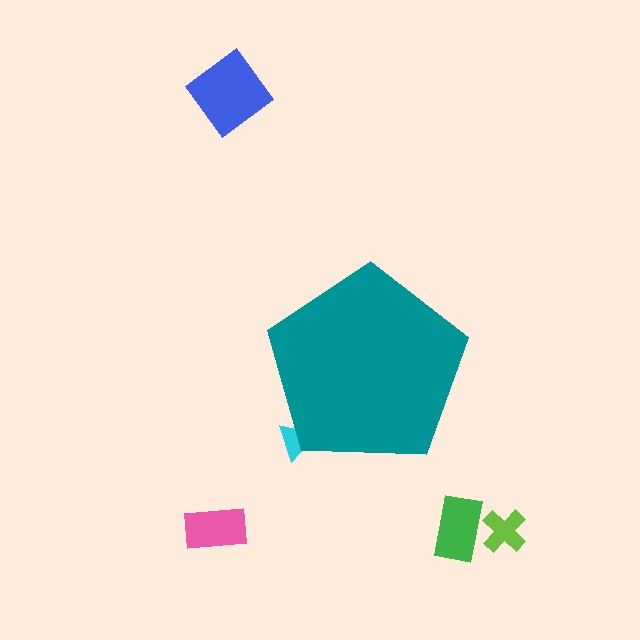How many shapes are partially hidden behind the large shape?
1 shape is partially hidden.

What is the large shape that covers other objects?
A teal pentagon.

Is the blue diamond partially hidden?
No, the blue diamond is fully visible.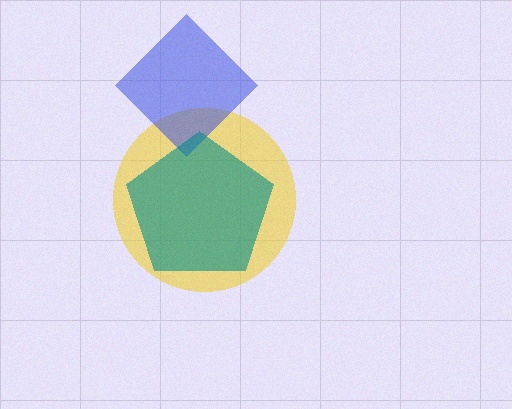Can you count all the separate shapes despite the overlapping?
Yes, there are 3 separate shapes.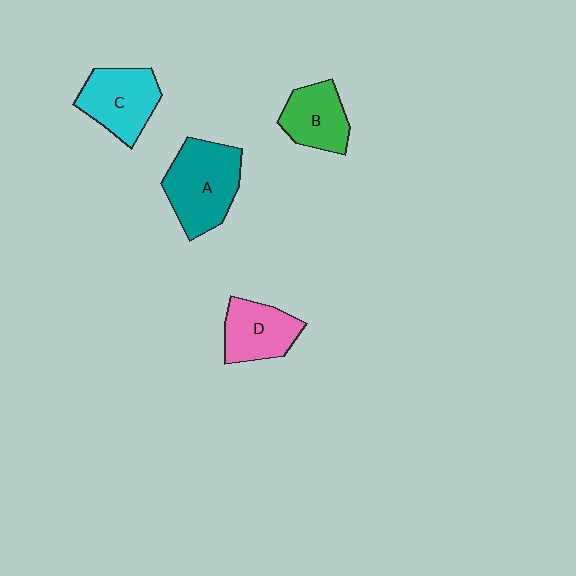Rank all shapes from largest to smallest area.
From largest to smallest: A (teal), C (cyan), D (pink), B (green).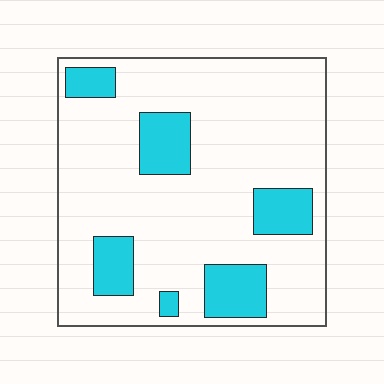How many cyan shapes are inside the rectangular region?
6.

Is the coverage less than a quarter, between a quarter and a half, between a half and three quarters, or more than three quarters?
Less than a quarter.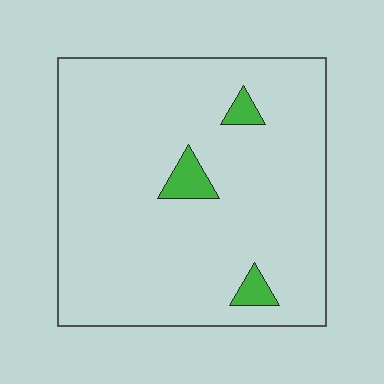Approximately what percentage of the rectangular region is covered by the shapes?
Approximately 5%.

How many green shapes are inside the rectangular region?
3.